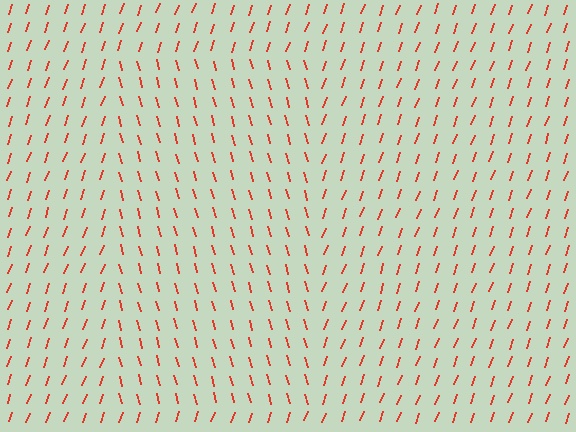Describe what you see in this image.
The image is filled with small red line segments. A rectangle region in the image has lines oriented differently from the surrounding lines, creating a visible texture boundary.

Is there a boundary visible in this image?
Yes, there is a texture boundary formed by a change in line orientation.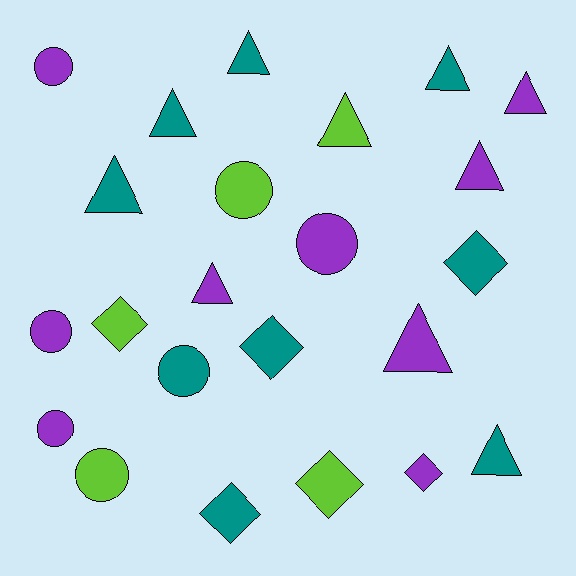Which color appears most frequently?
Teal, with 9 objects.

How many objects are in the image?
There are 23 objects.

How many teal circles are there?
There is 1 teal circle.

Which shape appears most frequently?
Triangle, with 10 objects.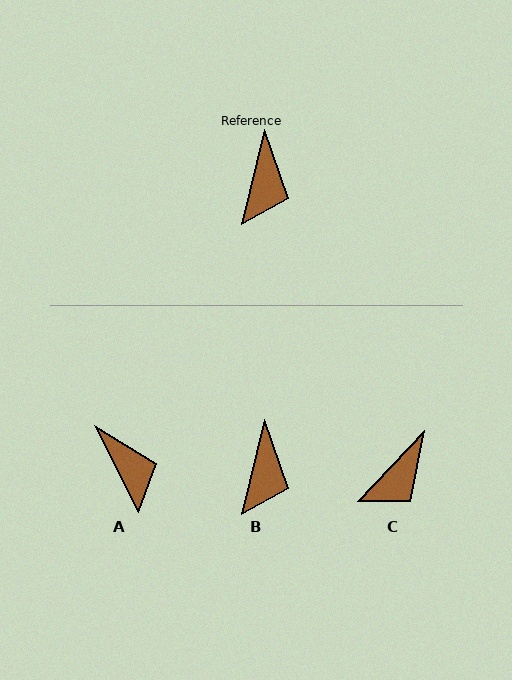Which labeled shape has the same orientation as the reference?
B.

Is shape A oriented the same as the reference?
No, it is off by about 40 degrees.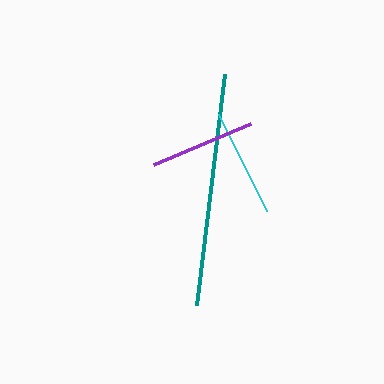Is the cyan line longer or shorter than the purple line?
The cyan line is longer than the purple line.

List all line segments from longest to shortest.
From longest to shortest: teal, cyan, purple.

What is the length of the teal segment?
The teal segment is approximately 232 pixels long.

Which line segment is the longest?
The teal line is the longest at approximately 232 pixels.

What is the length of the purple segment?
The purple segment is approximately 105 pixels long.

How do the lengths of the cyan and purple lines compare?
The cyan and purple lines are approximately the same length.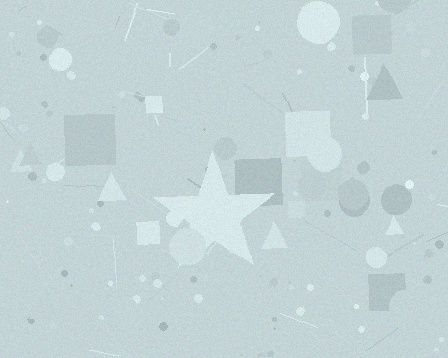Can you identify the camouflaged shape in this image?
The camouflaged shape is a star.